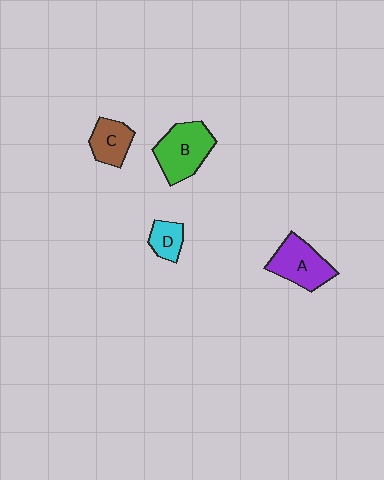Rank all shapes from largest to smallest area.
From largest to smallest: B (green), A (purple), C (brown), D (cyan).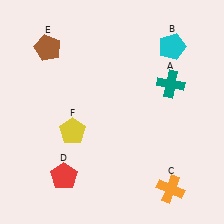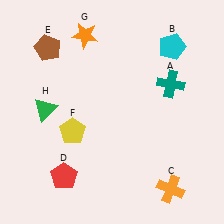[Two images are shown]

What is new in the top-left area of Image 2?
A green triangle (H) was added in the top-left area of Image 2.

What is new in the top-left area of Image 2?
An orange star (G) was added in the top-left area of Image 2.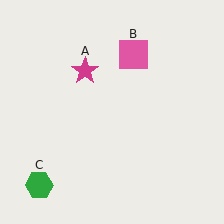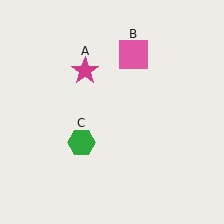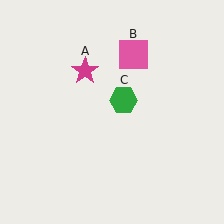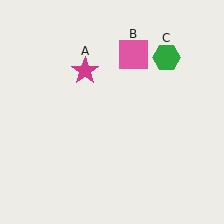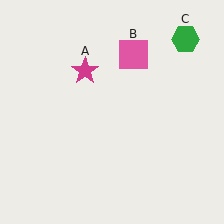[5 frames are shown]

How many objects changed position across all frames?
1 object changed position: green hexagon (object C).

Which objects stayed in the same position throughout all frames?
Magenta star (object A) and pink square (object B) remained stationary.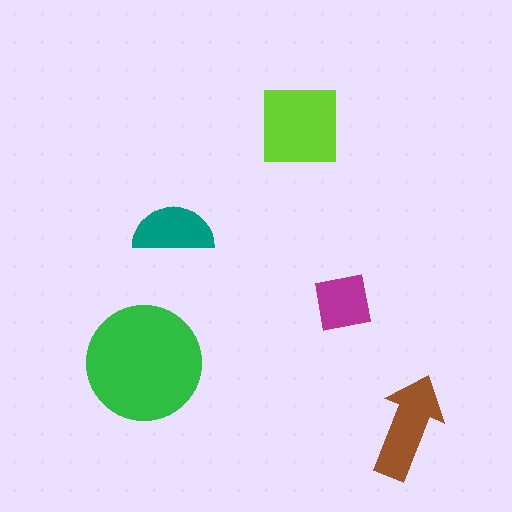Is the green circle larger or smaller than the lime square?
Larger.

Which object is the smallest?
The magenta square.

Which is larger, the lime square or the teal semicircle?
The lime square.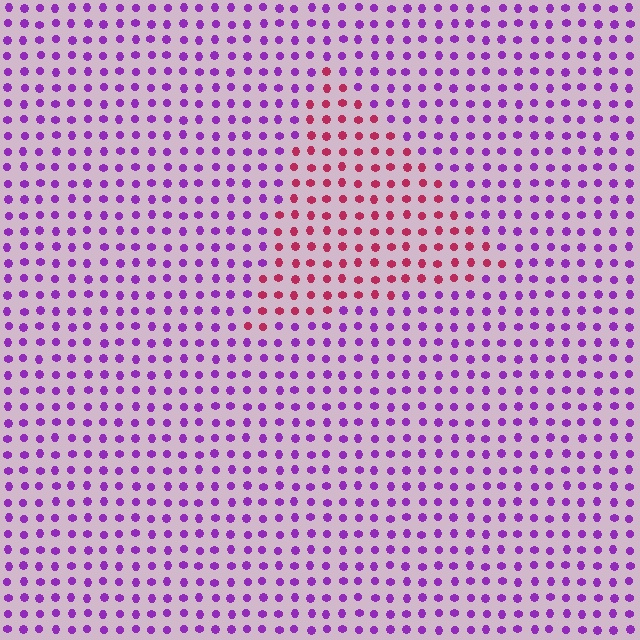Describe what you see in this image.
The image is filled with small purple elements in a uniform arrangement. A triangle-shaped region is visible where the elements are tinted to a slightly different hue, forming a subtle color boundary.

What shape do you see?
I see a triangle.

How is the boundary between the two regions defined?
The boundary is defined purely by a slight shift in hue (about 56 degrees). Spacing, size, and orientation are identical on both sides.